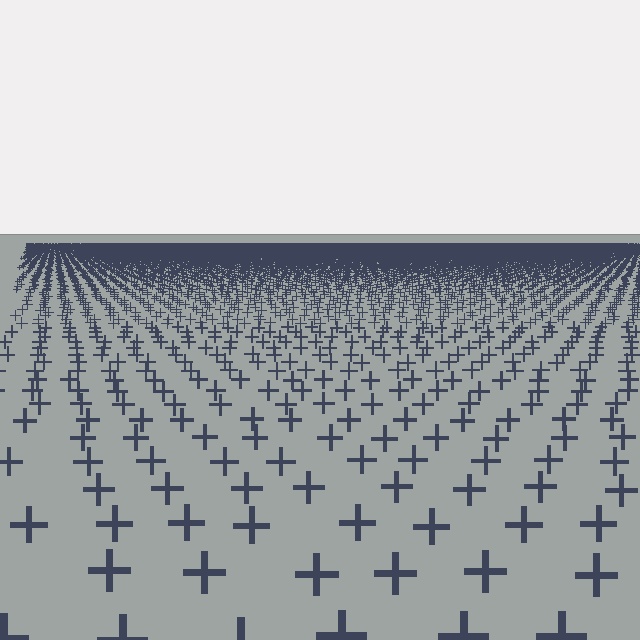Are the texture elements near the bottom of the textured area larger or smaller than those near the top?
Larger. Near the bottom, elements are closer to the viewer and appear at a bigger on-screen size.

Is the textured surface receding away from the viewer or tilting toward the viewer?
The surface is receding away from the viewer. Texture elements get smaller and denser toward the top.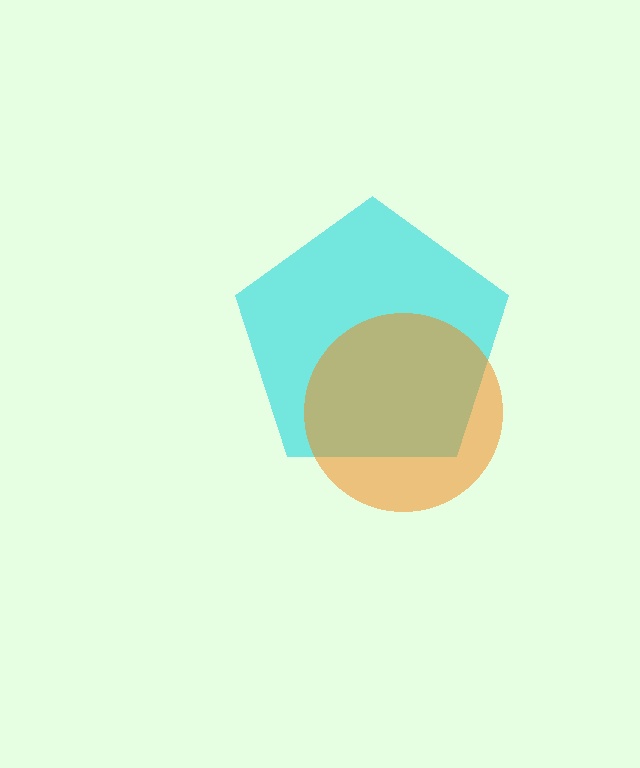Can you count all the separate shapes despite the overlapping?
Yes, there are 2 separate shapes.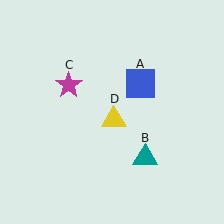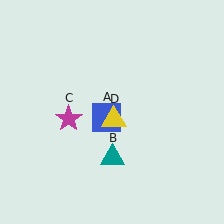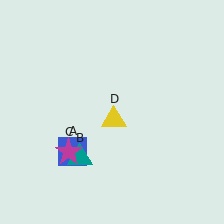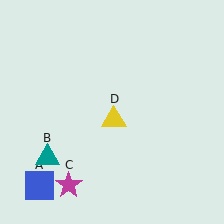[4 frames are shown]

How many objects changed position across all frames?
3 objects changed position: blue square (object A), teal triangle (object B), magenta star (object C).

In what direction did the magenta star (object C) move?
The magenta star (object C) moved down.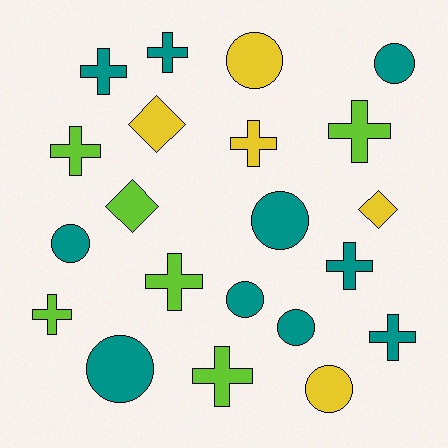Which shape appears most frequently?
Cross, with 10 objects.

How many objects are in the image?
There are 21 objects.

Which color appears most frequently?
Teal, with 10 objects.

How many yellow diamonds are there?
There are 2 yellow diamonds.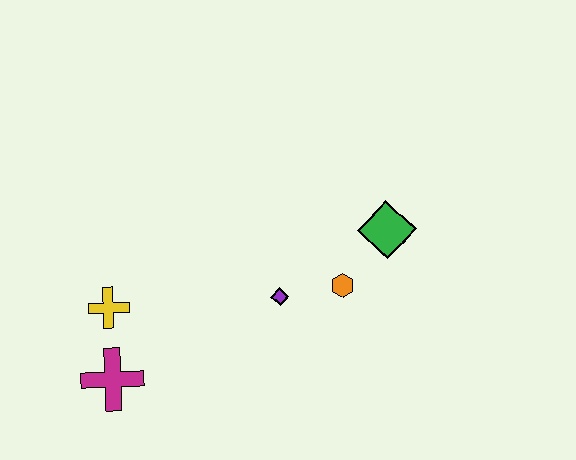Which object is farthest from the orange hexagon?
The magenta cross is farthest from the orange hexagon.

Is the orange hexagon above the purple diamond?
Yes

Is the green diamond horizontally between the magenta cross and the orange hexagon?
No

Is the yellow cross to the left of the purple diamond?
Yes